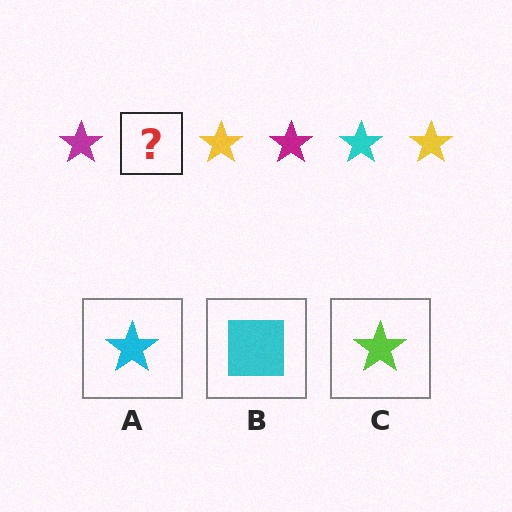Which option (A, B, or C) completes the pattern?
A.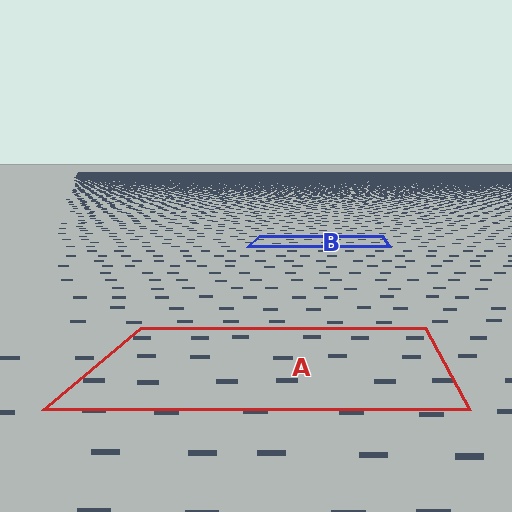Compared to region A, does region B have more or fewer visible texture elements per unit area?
Region B has more texture elements per unit area — they are packed more densely because it is farther away.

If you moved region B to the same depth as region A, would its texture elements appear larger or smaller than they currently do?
They would appear larger. At a closer depth, the same texture elements are projected at a bigger on-screen size.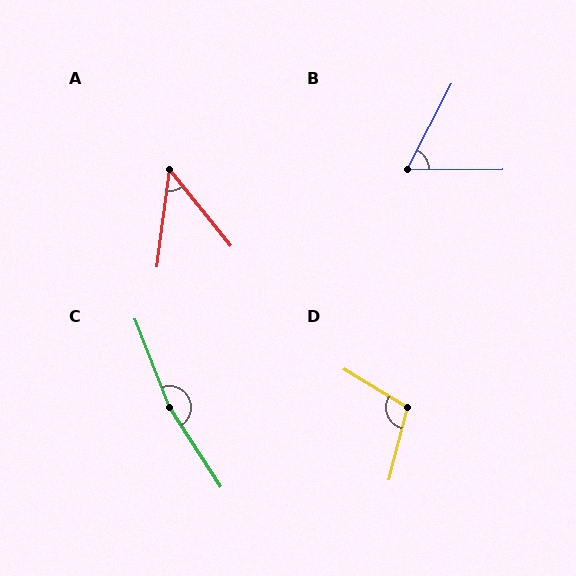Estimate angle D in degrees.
Approximately 107 degrees.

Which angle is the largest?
C, at approximately 169 degrees.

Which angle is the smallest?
A, at approximately 46 degrees.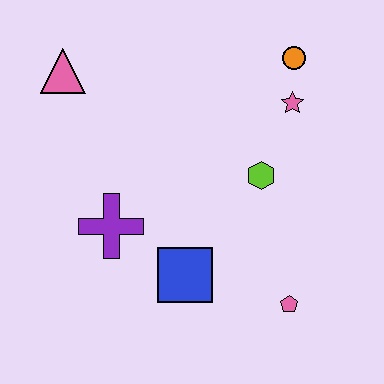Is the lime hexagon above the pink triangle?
No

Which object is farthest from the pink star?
The pink triangle is farthest from the pink star.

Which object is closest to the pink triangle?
The purple cross is closest to the pink triangle.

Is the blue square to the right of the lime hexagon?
No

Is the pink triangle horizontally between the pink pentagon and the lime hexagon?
No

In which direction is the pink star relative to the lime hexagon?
The pink star is above the lime hexagon.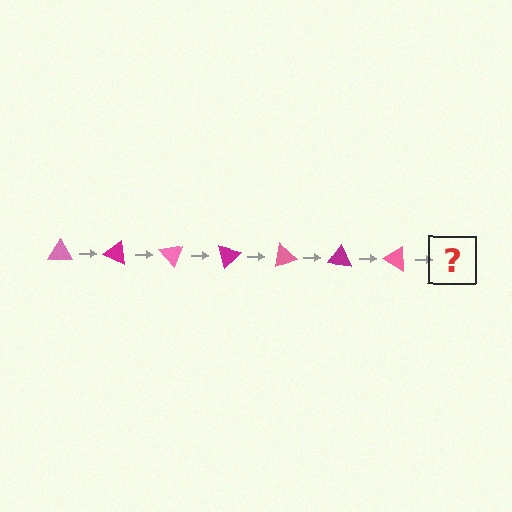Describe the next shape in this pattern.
It should be a magenta triangle, rotated 175 degrees from the start.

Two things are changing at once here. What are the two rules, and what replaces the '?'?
The two rules are that it rotates 25 degrees each step and the color cycles through pink and magenta. The '?' should be a magenta triangle, rotated 175 degrees from the start.